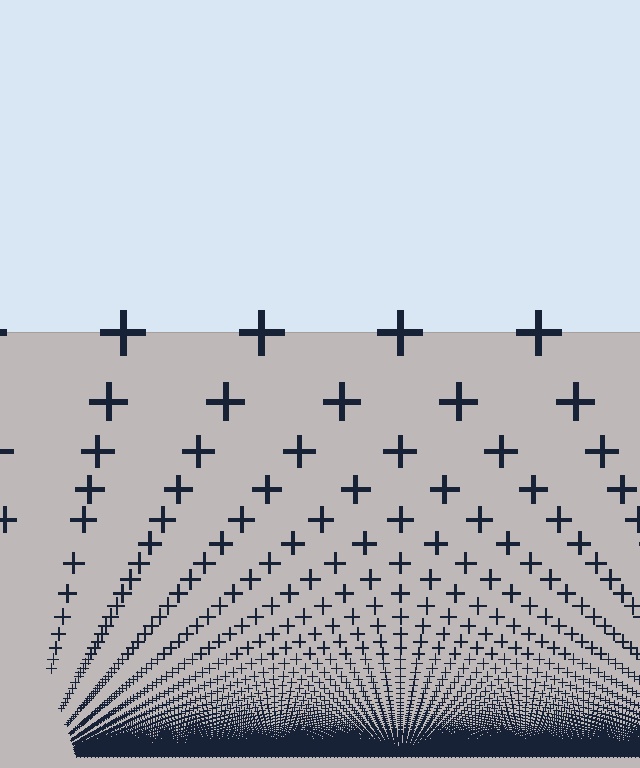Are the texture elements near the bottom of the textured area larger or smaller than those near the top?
Smaller. The gradient is inverted — elements near the bottom are smaller and denser.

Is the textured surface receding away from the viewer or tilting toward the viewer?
The surface appears to tilt toward the viewer. Texture elements get larger and sparser toward the top.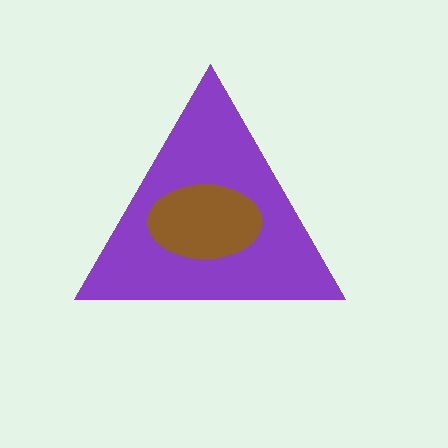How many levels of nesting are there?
2.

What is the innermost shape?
The brown ellipse.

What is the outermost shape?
The purple triangle.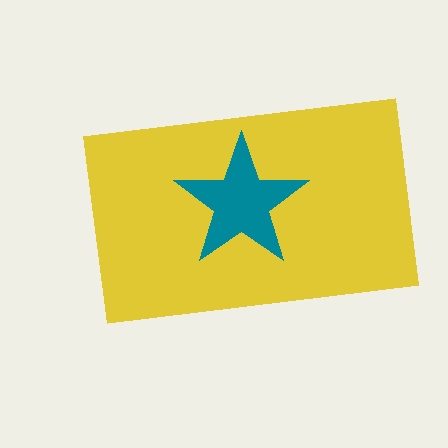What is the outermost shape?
The yellow rectangle.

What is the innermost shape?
The teal star.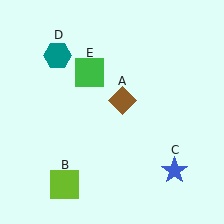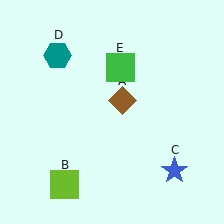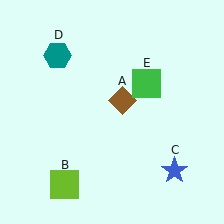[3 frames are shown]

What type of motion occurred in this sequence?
The green square (object E) rotated clockwise around the center of the scene.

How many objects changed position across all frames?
1 object changed position: green square (object E).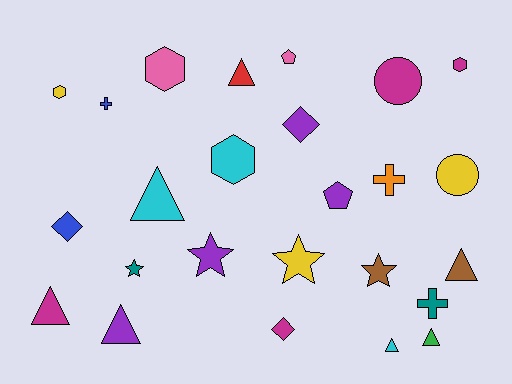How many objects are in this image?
There are 25 objects.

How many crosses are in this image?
There are 3 crosses.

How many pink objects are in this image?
There are 2 pink objects.